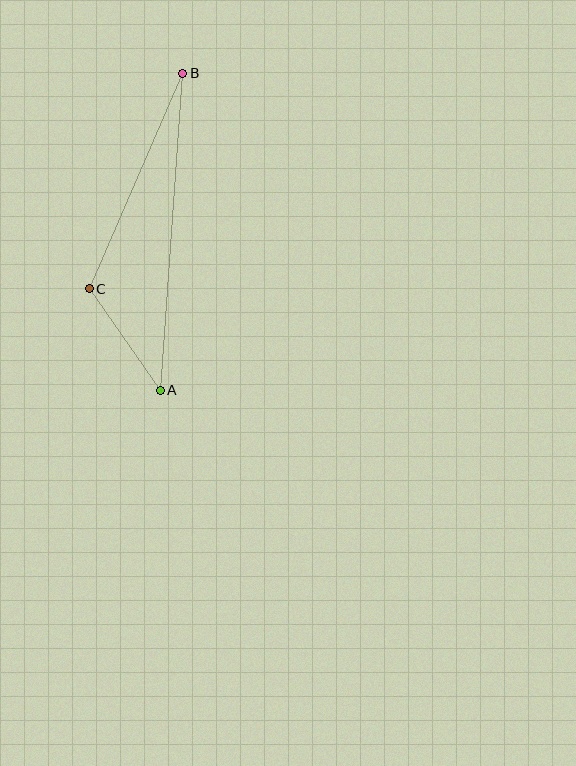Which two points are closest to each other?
Points A and C are closest to each other.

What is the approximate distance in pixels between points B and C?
The distance between B and C is approximately 235 pixels.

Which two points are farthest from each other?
Points A and B are farthest from each other.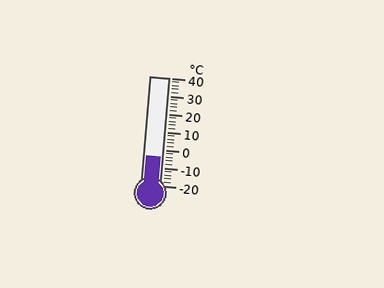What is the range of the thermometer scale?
The thermometer scale ranges from -20°C to 40°C.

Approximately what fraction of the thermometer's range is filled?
The thermometer is filled to approximately 25% of its range.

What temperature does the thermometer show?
The thermometer shows approximately -4°C.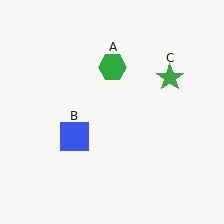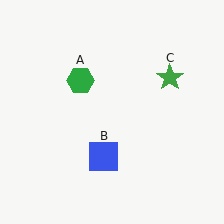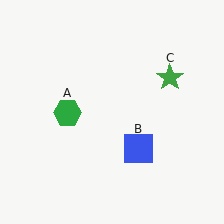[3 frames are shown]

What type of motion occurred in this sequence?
The green hexagon (object A), blue square (object B) rotated counterclockwise around the center of the scene.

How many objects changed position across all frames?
2 objects changed position: green hexagon (object A), blue square (object B).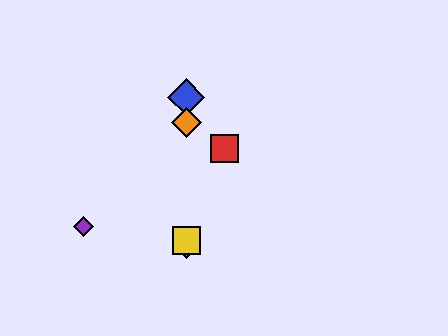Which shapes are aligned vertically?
The blue diamond, the green diamond, the yellow square, the orange diamond are aligned vertically.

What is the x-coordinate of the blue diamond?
The blue diamond is at x≈186.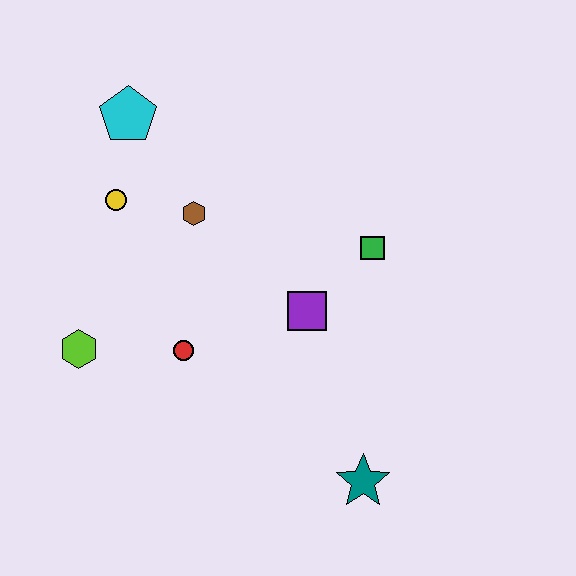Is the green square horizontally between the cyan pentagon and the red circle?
No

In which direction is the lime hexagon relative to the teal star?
The lime hexagon is to the left of the teal star.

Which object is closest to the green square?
The purple square is closest to the green square.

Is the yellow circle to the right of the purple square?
No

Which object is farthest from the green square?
The lime hexagon is farthest from the green square.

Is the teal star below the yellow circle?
Yes